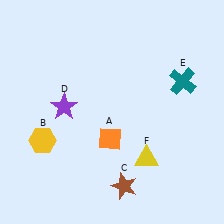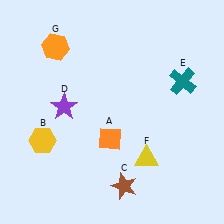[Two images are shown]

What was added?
An orange hexagon (G) was added in Image 2.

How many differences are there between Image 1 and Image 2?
There is 1 difference between the two images.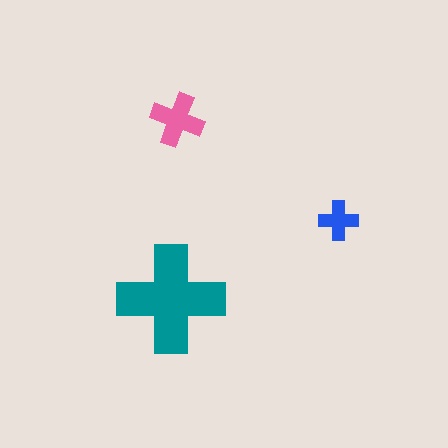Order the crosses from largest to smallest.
the teal one, the pink one, the blue one.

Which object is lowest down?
The teal cross is bottommost.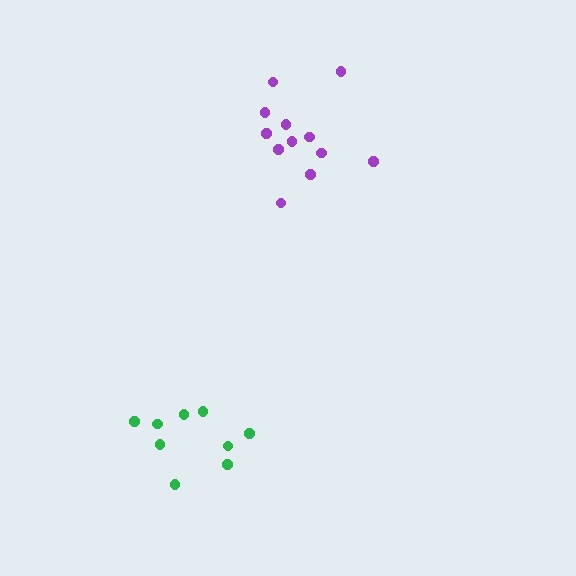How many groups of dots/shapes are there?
There are 2 groups.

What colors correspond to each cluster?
The clusters are colored: green, purple.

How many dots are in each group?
Group 1: 9 dots, Group 2: 12 dots (21 total).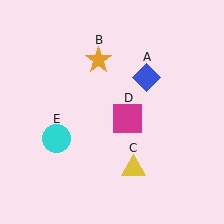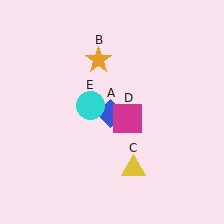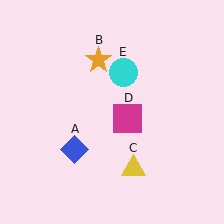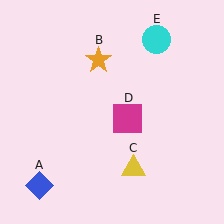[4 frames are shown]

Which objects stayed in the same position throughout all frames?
Orange star (object B) and yellow triangle (object C) and magenta square (object D) remained stationary.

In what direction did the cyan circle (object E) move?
The cyan circle (object E) moved up and to the right.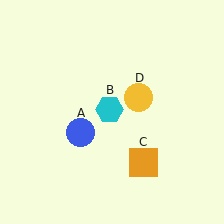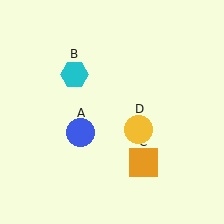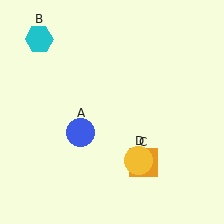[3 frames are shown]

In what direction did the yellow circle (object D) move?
The yellow circle (object D) moved down.